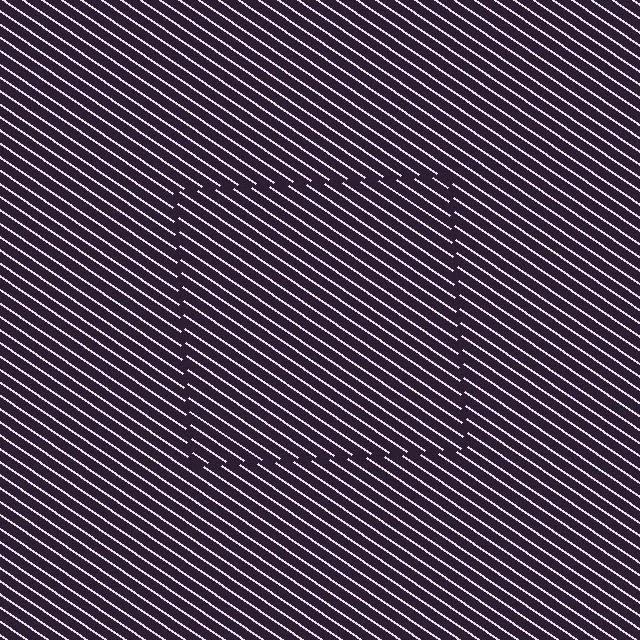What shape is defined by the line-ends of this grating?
An illusory square. The interior of the shape contains the same grating, shifted by half a period — the contour is defined by the phase discontinuity where line-ends from the inner and outer gratings abut.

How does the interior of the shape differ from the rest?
The interior of the shape contains the same grating, shifted by half a period — the contour is defined by the phase discontinuity where line-ends from the inner and outer gratings abut.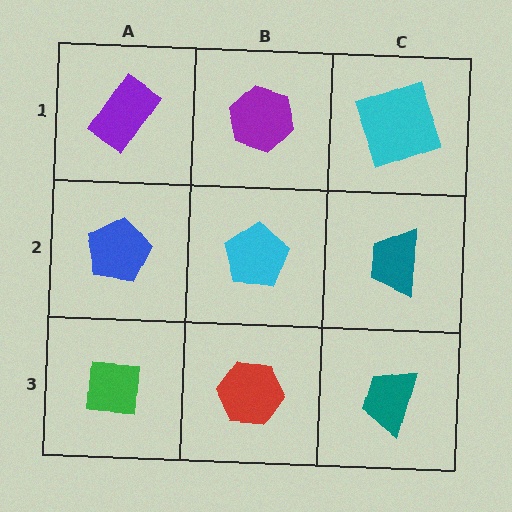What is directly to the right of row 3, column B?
A teal trapezoid.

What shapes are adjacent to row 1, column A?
A blue pentagon (row 2, column A), a purple hexagon (row 1, column B).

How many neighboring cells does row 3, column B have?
3.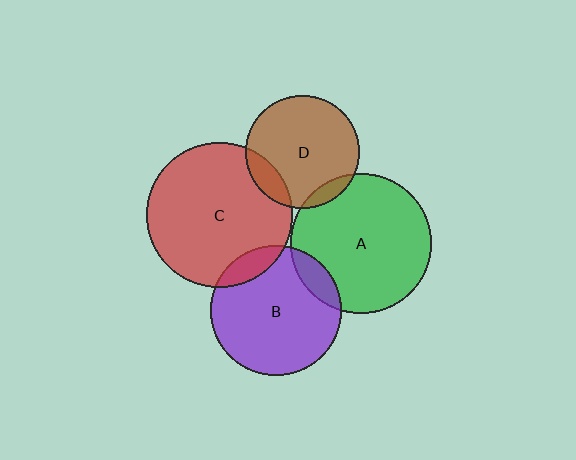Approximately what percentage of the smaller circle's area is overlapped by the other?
Approximately 15%.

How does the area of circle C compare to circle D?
Approximately 1.6 times.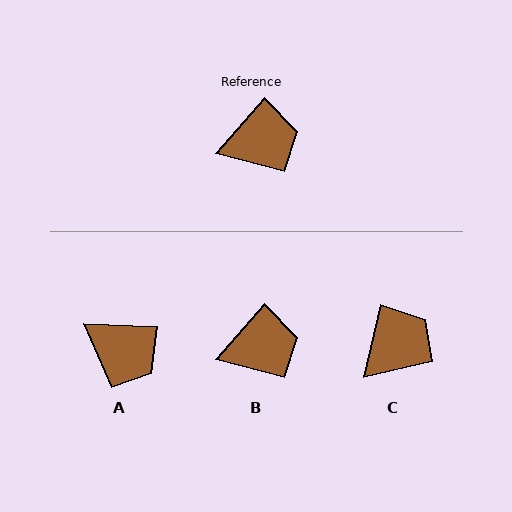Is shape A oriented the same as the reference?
No, it is off by about 52 degrees.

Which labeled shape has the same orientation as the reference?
B.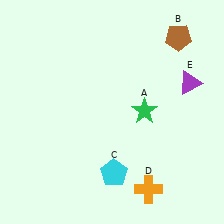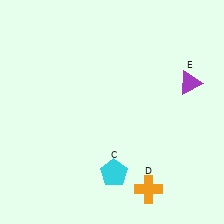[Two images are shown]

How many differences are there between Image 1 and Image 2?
There are 2 differences between the two images.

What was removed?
The green star (A), the brown pentagon (B) were removed in Image 2.